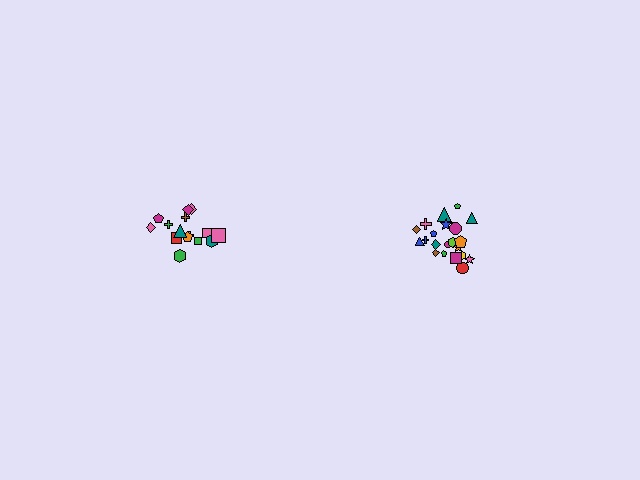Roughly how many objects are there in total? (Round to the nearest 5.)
Roughly 35 objects in total.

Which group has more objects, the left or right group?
The right group.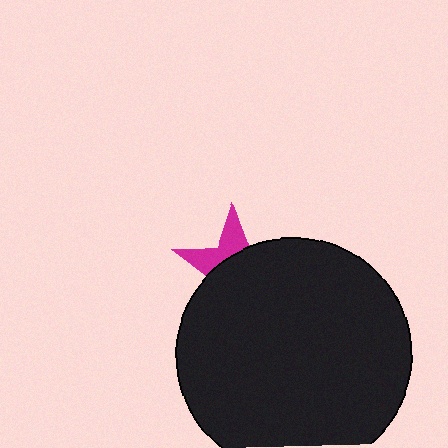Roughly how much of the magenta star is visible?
A small part of it is visible (roughly 33%).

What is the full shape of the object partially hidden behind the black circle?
The partially hidden object is a magenta star.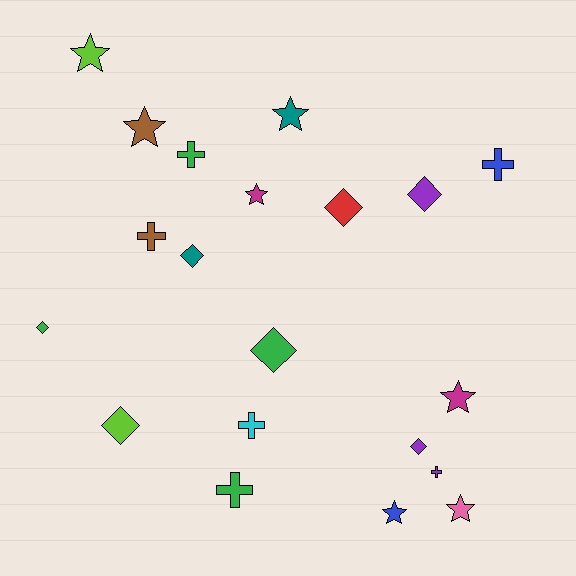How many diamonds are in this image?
There are 7 diamonds.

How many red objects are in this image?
There is 1 red object.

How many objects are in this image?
There are 20 objects.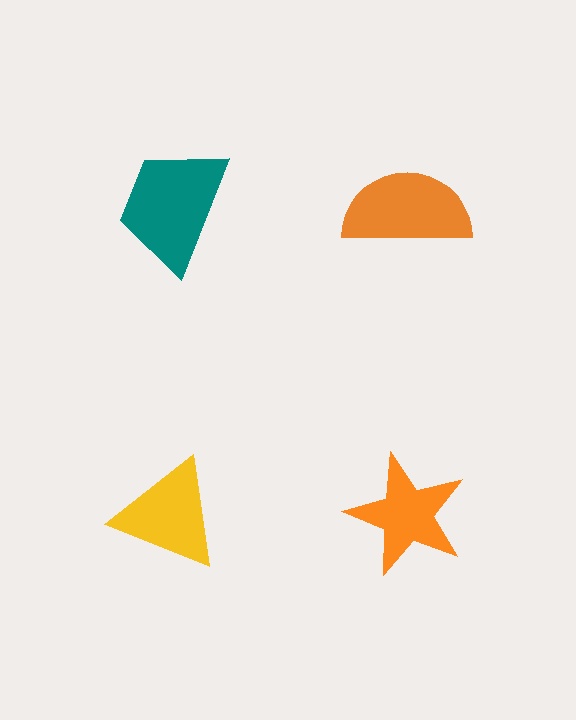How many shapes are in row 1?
2 shapes.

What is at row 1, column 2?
An orange semicircle.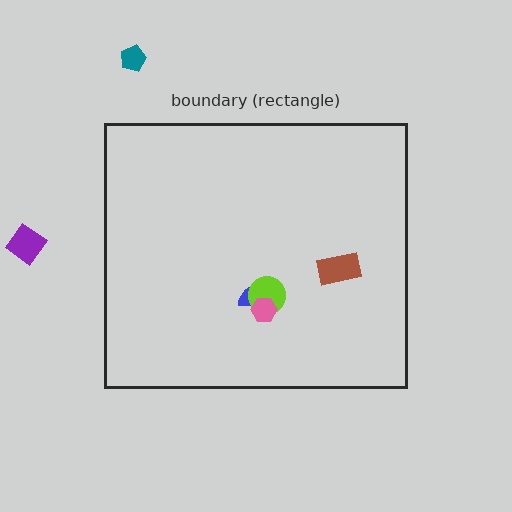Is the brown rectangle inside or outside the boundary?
Inside.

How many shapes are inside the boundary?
4 inside, 2 outside.